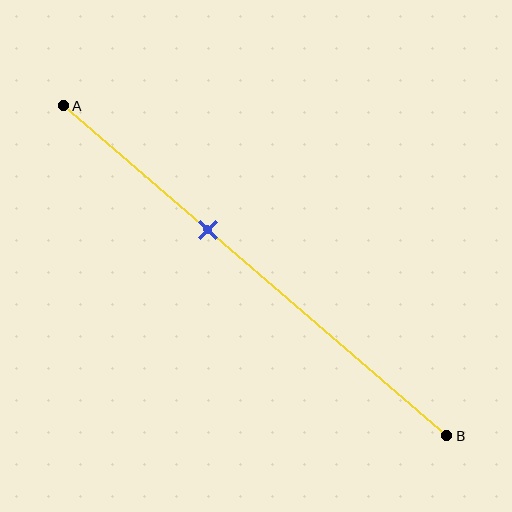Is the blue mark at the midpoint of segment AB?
No, the mark is at about 40% from A, not at the 50% midpoint.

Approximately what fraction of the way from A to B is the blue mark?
The blue mark is approximately 40% of the way from A to B.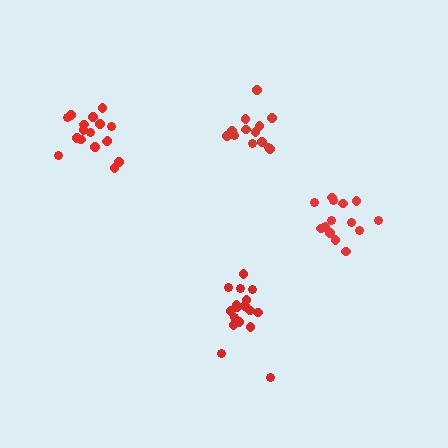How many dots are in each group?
Group 1: 13 dots, Group 2: 17 dots, Group 3: 17 dots, Group 4: 15 dots (62 total).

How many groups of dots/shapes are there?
There are 4 groups.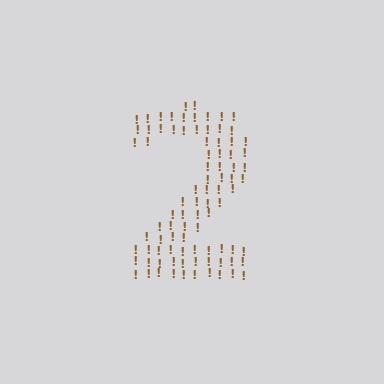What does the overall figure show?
The overall figure shows the digit 2.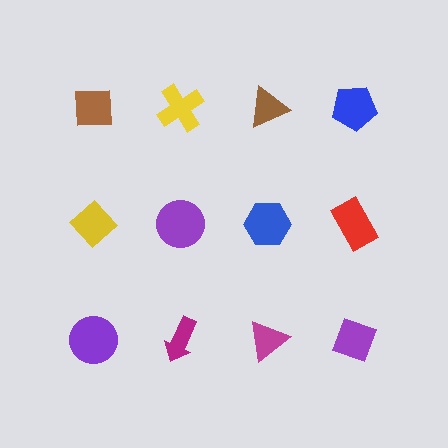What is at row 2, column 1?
A yellow diamond.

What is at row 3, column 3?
A magenta triangle.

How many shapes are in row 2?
4 shapes.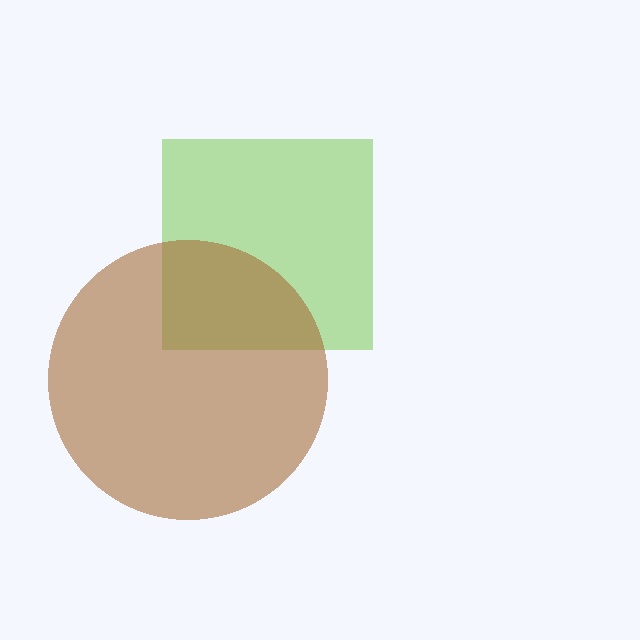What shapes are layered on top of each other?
The layered shapes are: a lime square, a brown circle.